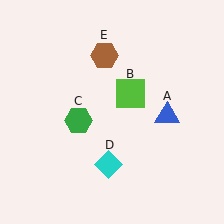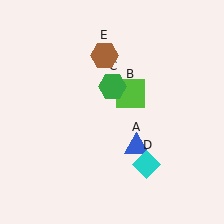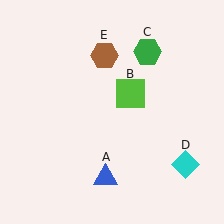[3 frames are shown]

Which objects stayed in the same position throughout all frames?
Lime square (object B) and brown hexagon (object E) remained stationary.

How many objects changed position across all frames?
3 objects changed position: blue triangle (object A), green hexagon (object C), cyan diamond (object D).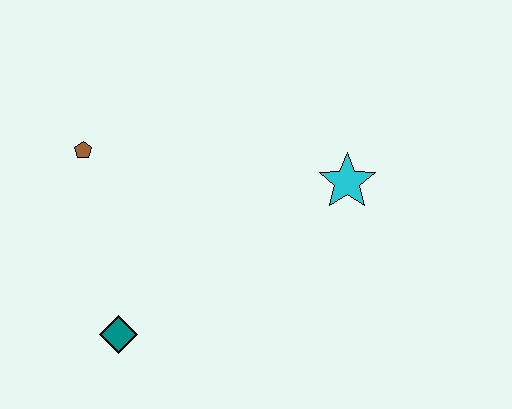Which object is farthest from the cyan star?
The teal diamond is farthest from the cyan star.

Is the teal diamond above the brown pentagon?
No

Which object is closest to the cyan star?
The brown pentagon is closest to the cyan star.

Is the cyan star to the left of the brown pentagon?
No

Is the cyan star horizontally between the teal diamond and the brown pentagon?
No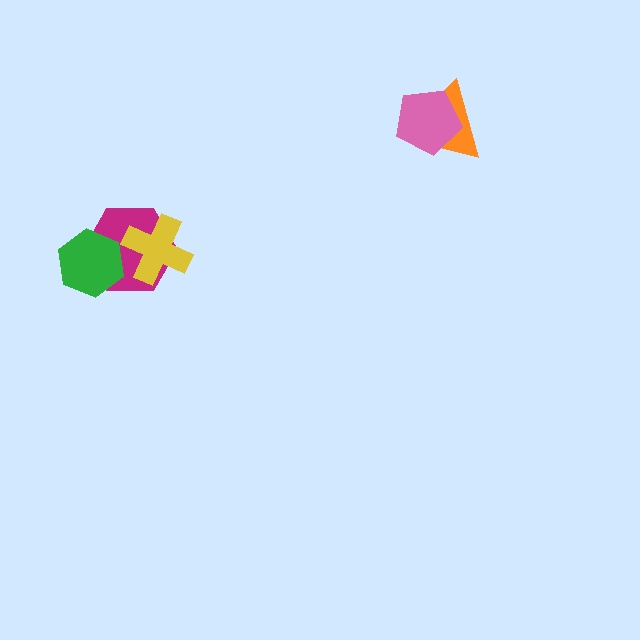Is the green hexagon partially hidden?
No, no other shape covers it.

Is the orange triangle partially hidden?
Yes, it is partially covered by another shape.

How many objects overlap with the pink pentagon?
1 object overlaps with the pink pentagon.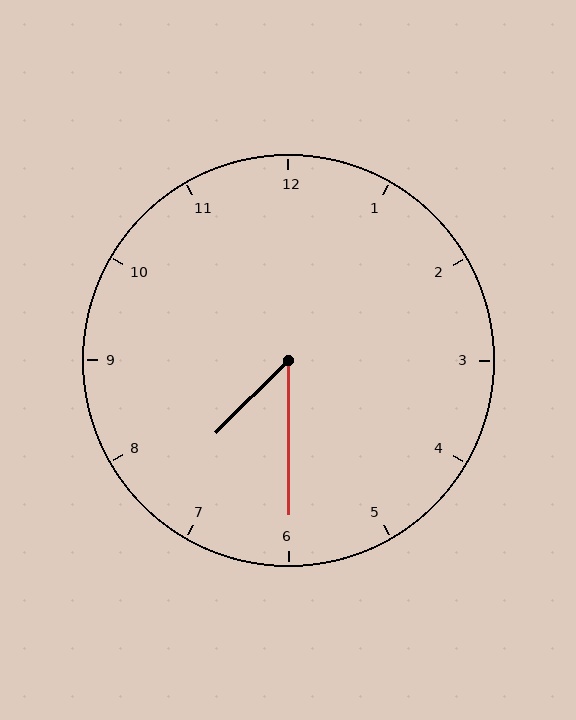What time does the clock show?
7:30.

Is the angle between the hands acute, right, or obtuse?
It is acute.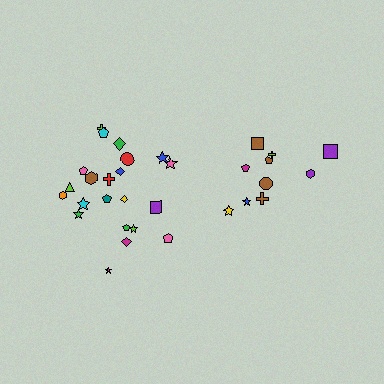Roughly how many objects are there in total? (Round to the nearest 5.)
Roughly 30 objects in total.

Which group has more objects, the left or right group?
The left group.